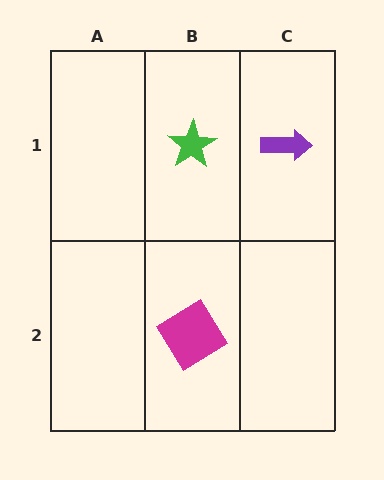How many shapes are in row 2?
1 shape.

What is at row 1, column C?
A purple arrow.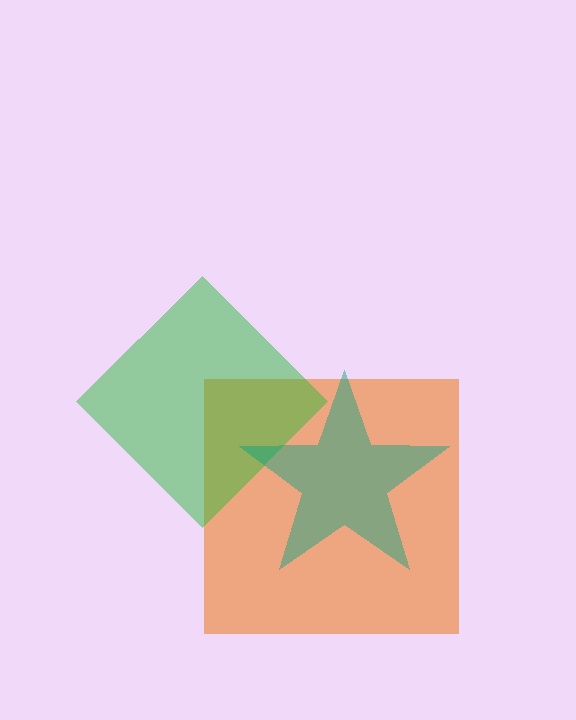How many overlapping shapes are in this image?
There are 3 overlapping shapes in the image.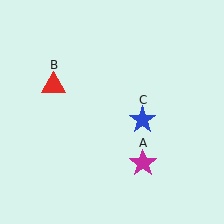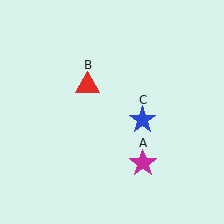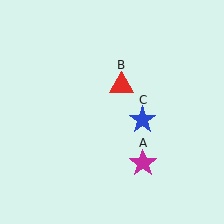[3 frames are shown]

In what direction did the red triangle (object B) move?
The red triangle (object B) moved right.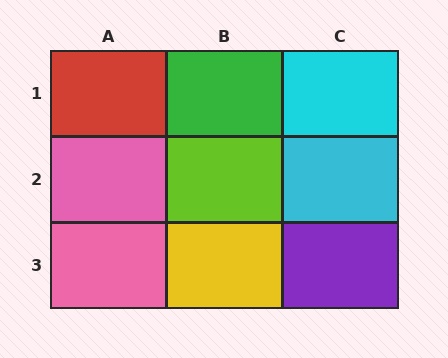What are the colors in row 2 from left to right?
Pink, lime, cyan.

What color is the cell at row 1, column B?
Green.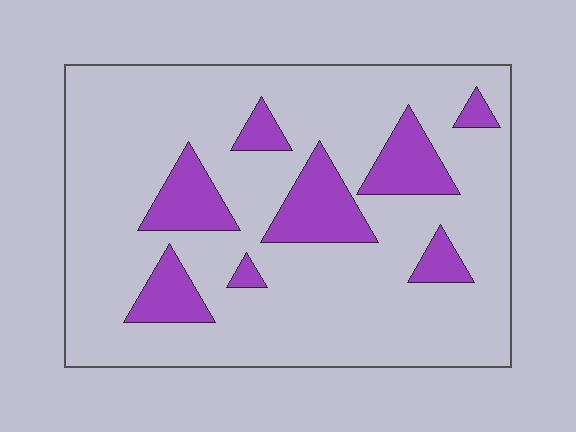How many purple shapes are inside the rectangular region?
8.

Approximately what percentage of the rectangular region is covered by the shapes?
Approximately 20%.